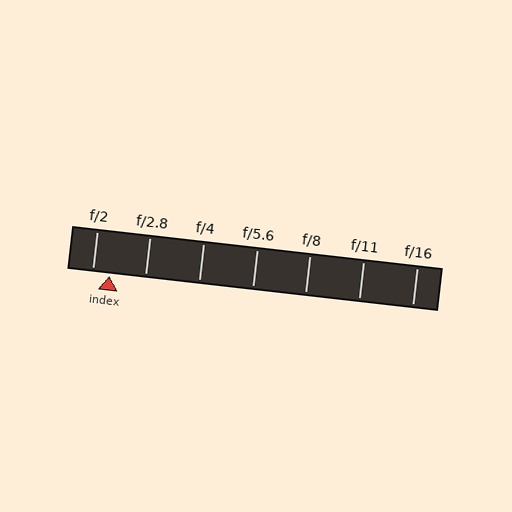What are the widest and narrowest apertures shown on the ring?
The widest aperture shown is f/2 and the narrowest is f/16.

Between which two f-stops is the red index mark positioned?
The index mark is between f/2 and f/2.8.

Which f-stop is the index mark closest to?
The index mark is closest to f/2.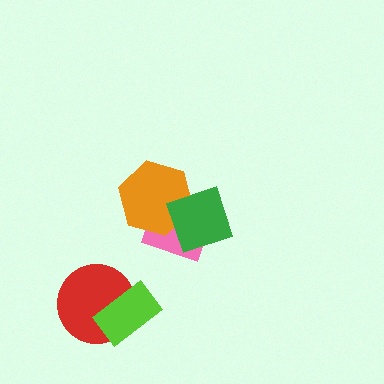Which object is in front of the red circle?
The lime rectangle is in front of the red circle.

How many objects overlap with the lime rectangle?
1 object overlaps with the lime rectangle.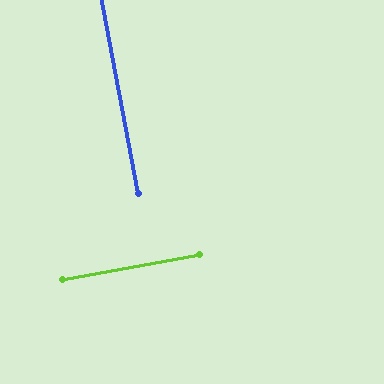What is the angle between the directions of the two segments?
Approximately 90 degrees.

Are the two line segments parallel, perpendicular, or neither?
Perpendicular — they meet at approximately 90°.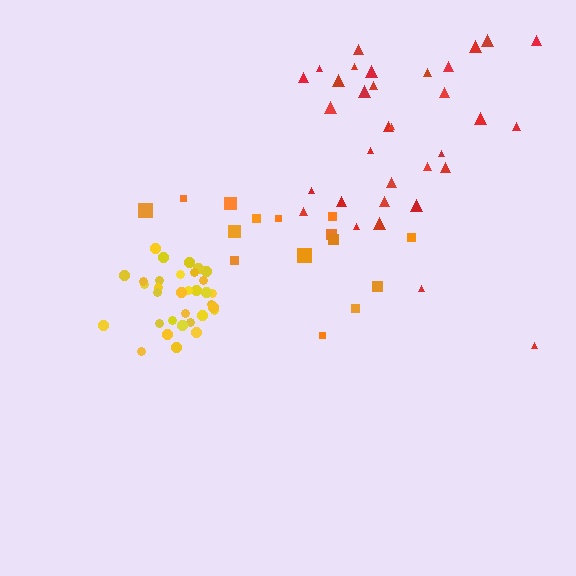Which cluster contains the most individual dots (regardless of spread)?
Yellow (33).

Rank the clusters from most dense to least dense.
yellow, red, orange.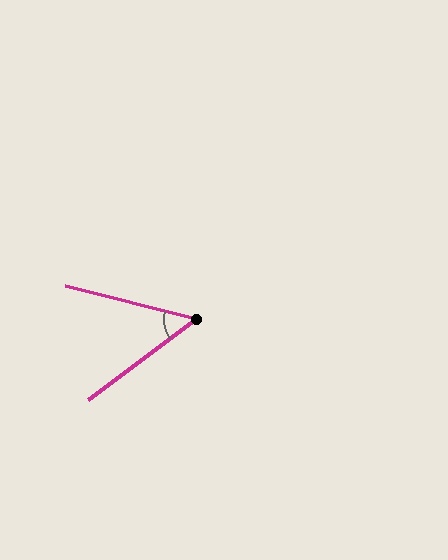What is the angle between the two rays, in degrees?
Approximately 51 degrees.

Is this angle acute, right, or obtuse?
It is acute.